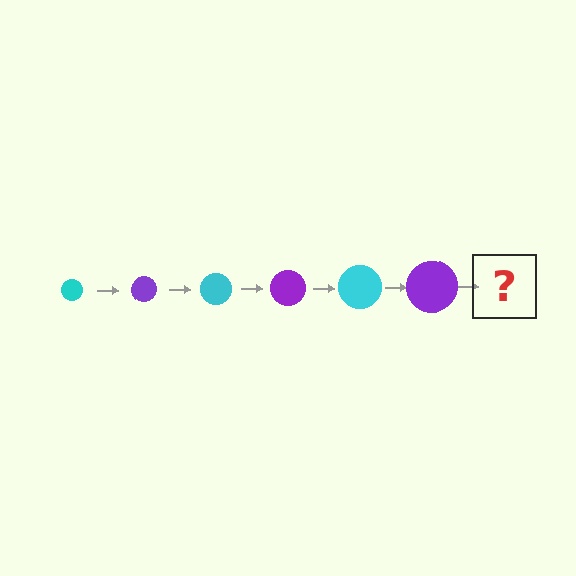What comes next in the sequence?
The next element should be a cyan circle, larger than the previous one.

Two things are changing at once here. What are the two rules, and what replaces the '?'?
The two rules are that the circle grows larger each step and the color cycles through cyan and purple. The '?' should be a cyan circle, larger than the previous one.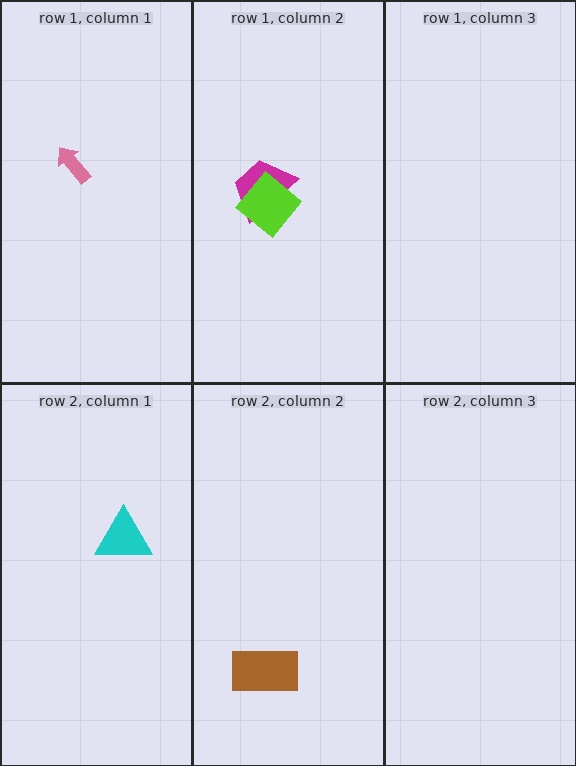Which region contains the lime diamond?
The row 1, column 2 region.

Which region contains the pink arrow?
The row 1, column 1 region.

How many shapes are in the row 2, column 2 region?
1.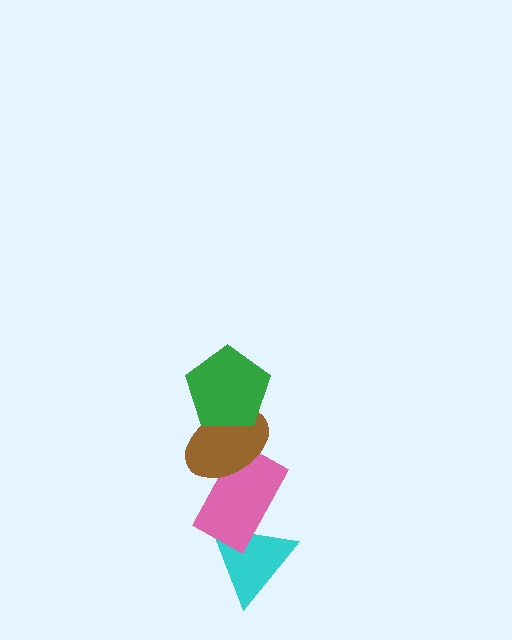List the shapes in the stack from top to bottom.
From top to bottom: the green pentagon, the brown ellipse, the pink rectangle, the cyan triangle.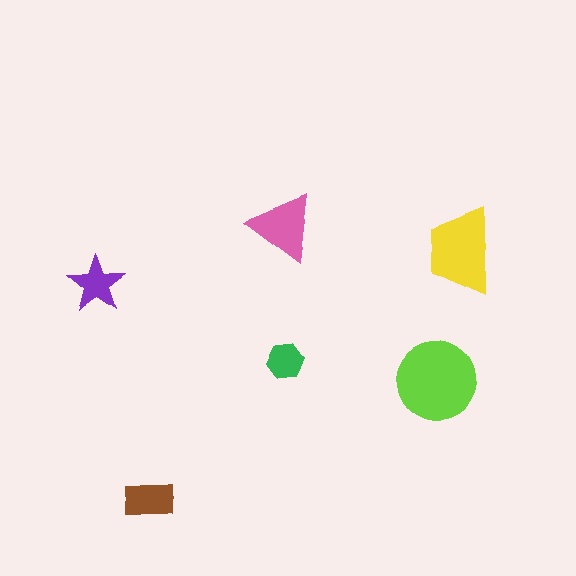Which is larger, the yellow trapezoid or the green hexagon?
The yellow trapezoid.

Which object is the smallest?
The green hexagon.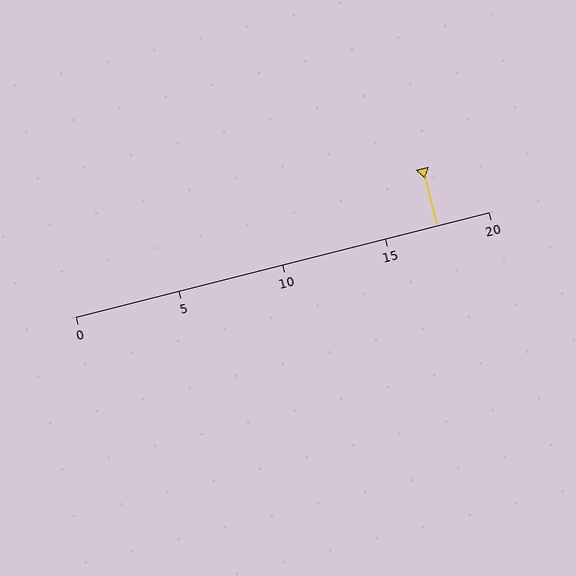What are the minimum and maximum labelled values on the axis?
The axis runs from 0 to 20.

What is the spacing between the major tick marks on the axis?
The major ticks are spaced 5 apart.